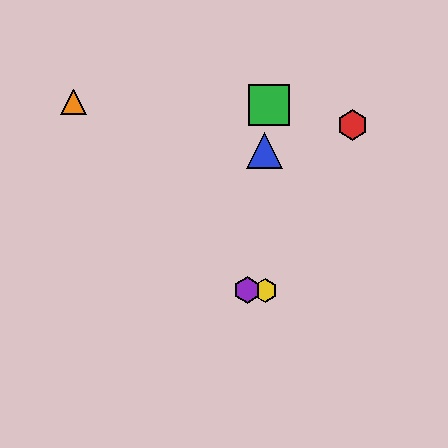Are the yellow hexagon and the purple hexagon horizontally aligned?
Yes, both are at y≈290.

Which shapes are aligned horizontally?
The yellow hexagon, the purple hexagon are aligned horizontally.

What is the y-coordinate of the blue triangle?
The blue triangle is at y≈151.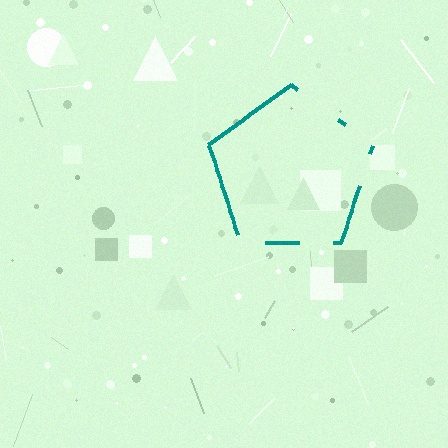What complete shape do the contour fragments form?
The contour fragments form a pentagon.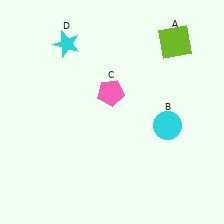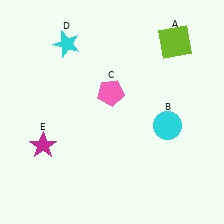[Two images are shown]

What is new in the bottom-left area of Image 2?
A magenta star (E) was added in the bottom-left area of Image 2.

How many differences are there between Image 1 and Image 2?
There is 1 difference between the two images.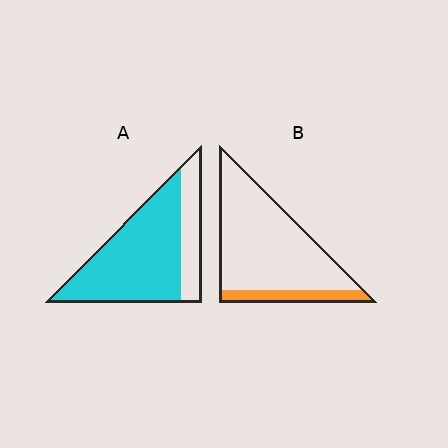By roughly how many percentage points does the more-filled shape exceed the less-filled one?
By roughly 60 percentage points (A over B).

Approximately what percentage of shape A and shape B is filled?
A is approximately 75% and B is approximately 15%.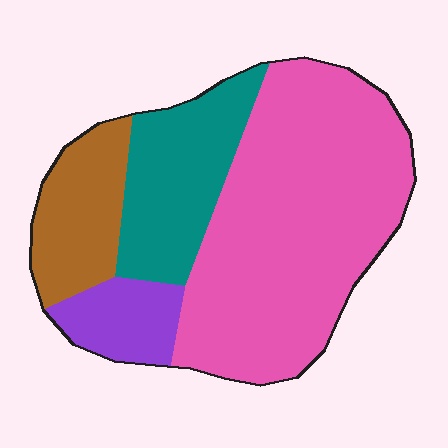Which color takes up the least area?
Purple, at roughly 10%.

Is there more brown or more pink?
Pink.